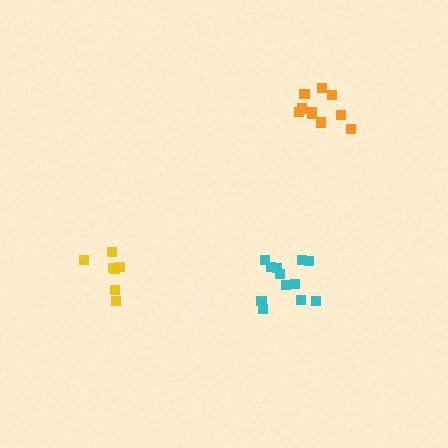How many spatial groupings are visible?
There are 3 spatial groupings.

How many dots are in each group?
Group 1: 10 dots, Group 2: 7 dots, Group 3: 12 dots (29 total).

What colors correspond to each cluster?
The clusters are colored: orange, yellow, cyan.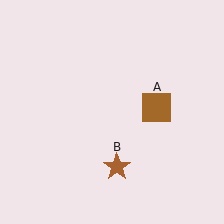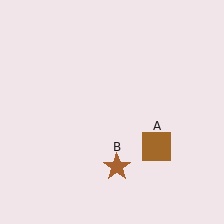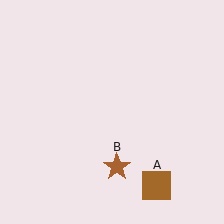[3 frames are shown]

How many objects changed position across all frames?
1 object changed position: brown square (object A).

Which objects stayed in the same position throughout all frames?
Brown star (object B) remained stationary.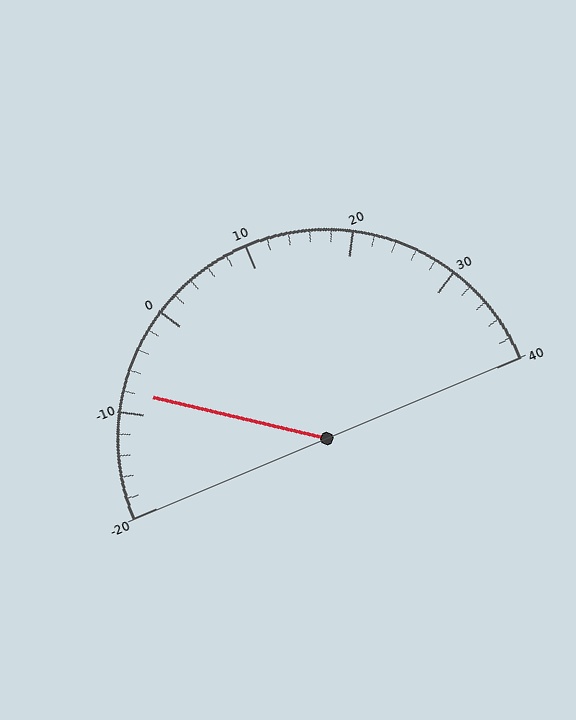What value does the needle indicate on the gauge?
The needle indicates approximately -8.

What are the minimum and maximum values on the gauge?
The gauge ranges from -20 to 40.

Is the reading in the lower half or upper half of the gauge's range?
The reading is in the lower half of the range (-20 to 40).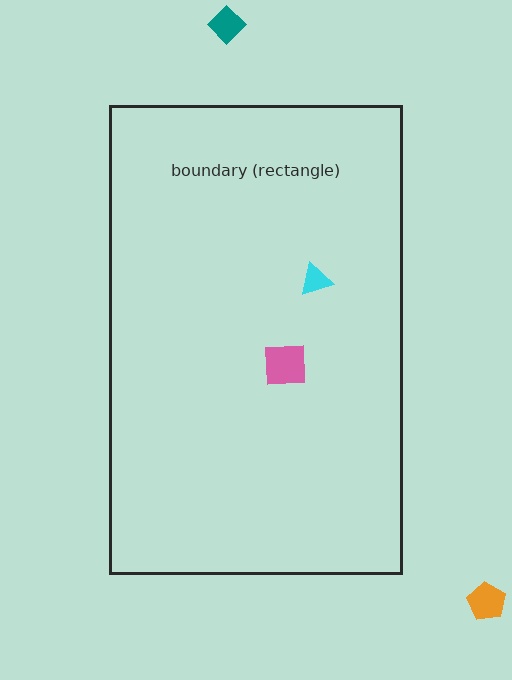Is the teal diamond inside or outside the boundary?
Outside.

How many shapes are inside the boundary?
2 inside, 2 outside.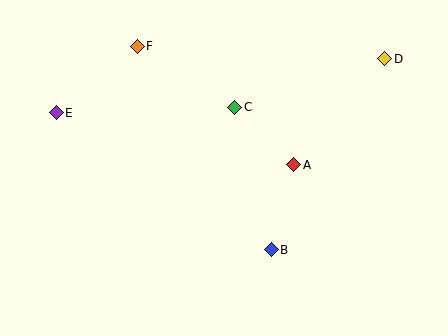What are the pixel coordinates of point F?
Point F is at (137, 46).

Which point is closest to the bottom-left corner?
Point E is closest to the bottom-left corner.